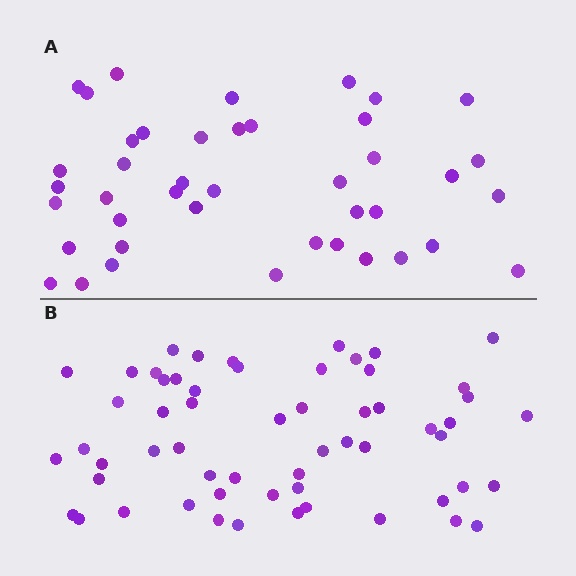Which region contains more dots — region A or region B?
Region B (the bottom region) has more dots.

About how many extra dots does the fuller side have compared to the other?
Region B has approximately 15 more dots than region A.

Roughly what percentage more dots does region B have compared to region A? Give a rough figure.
About 40% more.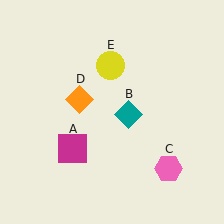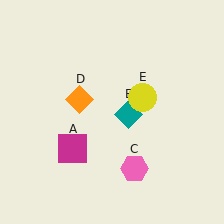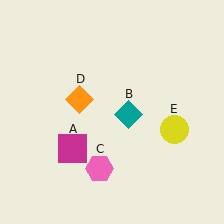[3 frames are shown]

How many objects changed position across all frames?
2 objects changed position: pink hexagon (object C), yellow circle (object E).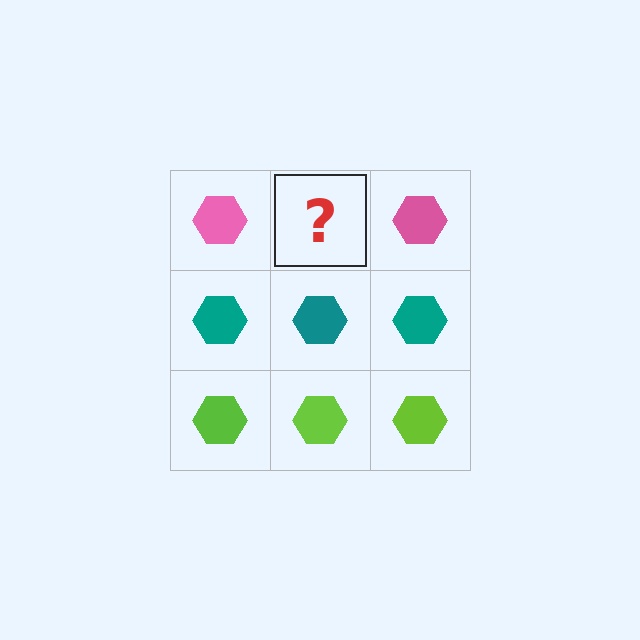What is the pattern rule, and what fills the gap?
The rule is that each row has a consistent color. The gap should be filled with a pink hexagon.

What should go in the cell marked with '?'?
The missing cell should contain a pink hexagon.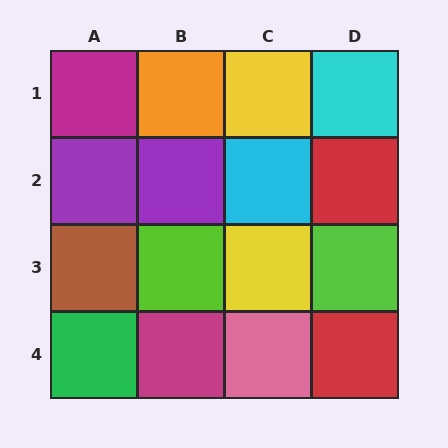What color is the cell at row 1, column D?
Cyan.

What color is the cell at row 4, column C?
Pink.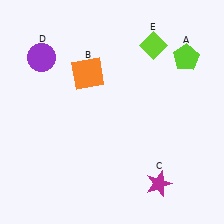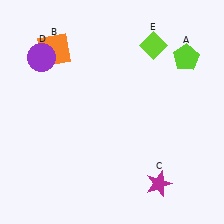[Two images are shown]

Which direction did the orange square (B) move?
The orange square (B) moved left.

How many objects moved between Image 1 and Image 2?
1 object moved between the two images.